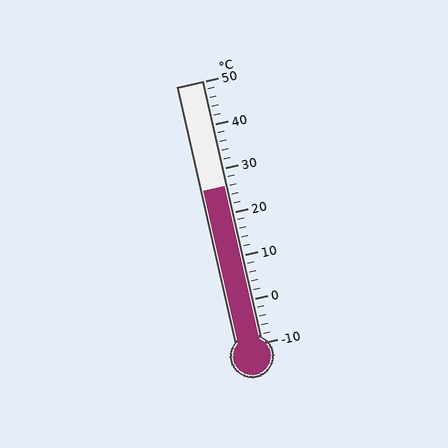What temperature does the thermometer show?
The thermometer shows approximately 26°C.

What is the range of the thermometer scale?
The thermometer scale ranges from -10°C to 50°C.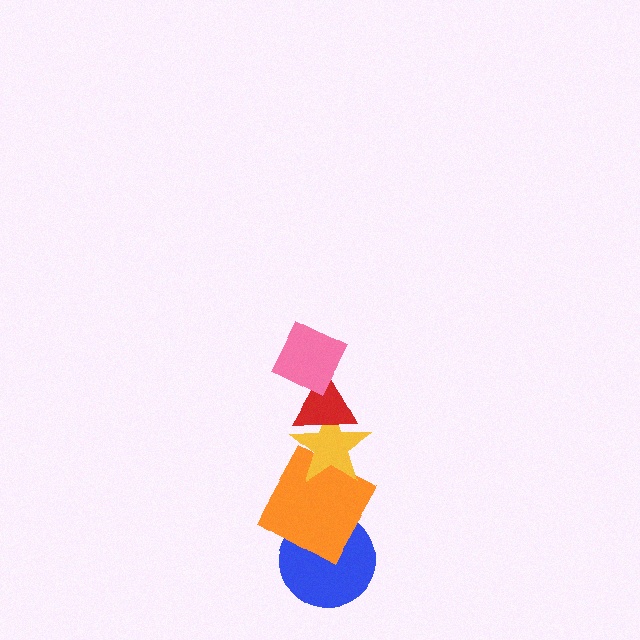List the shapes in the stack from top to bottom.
From top to bottom: the pink diamond, the red triangle, the yellow star, the orange square, the blue circle.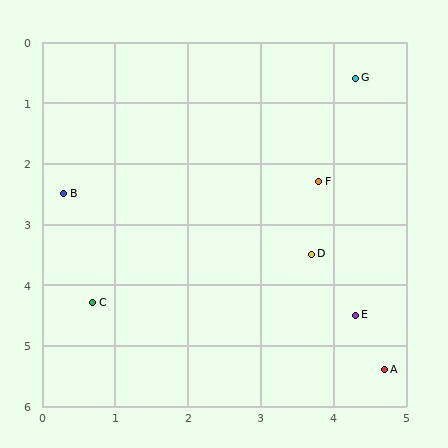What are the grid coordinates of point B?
Point B is at approximately (0.3, 2.5).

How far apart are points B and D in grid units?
Points B and D are about 3.5 grid units apart.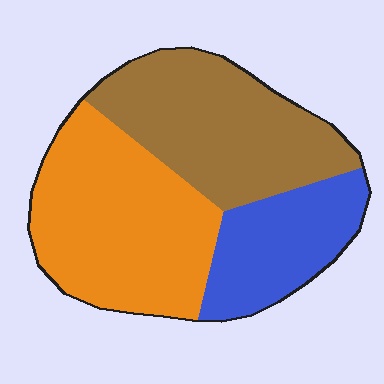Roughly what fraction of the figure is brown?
Brown takes up between a quarter and a half of the figure.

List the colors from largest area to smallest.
From largest to smallest: orange, brown, blue.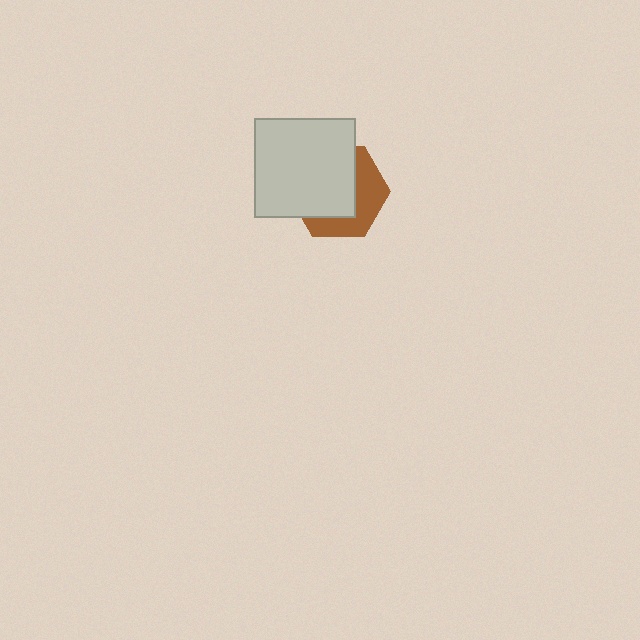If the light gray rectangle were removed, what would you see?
You would see the complete brown hexagon.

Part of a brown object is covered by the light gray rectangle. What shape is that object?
It is a hexagon.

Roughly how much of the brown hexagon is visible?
A small part of it is visible (roughly 42%).